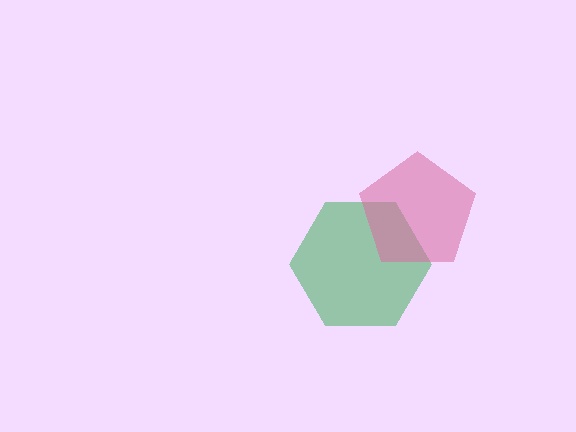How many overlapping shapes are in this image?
There are 2 overlapping shapes in the image.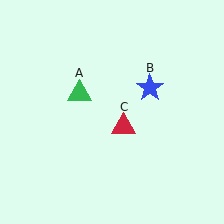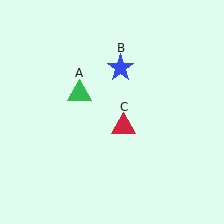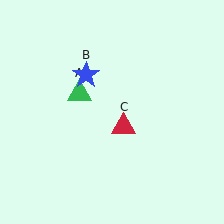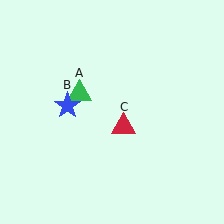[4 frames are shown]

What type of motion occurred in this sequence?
The blue star (object B) rotated counterclockwise around the center of the scene.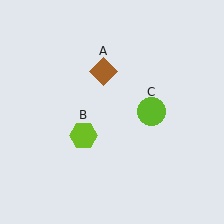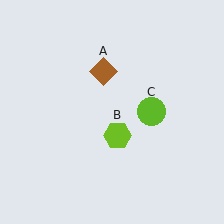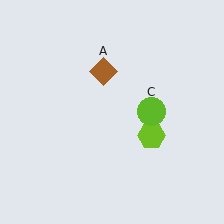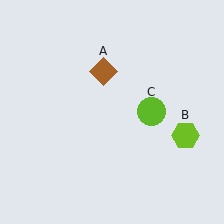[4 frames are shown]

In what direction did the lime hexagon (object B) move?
The lime hexagon (object B) moved right.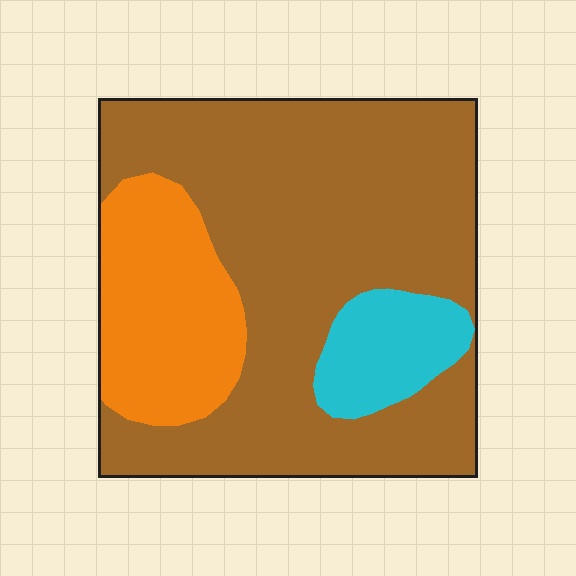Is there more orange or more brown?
Brown.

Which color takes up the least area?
Cyan, at roughly 10%.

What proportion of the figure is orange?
Orange covers roughly 20% of the figure.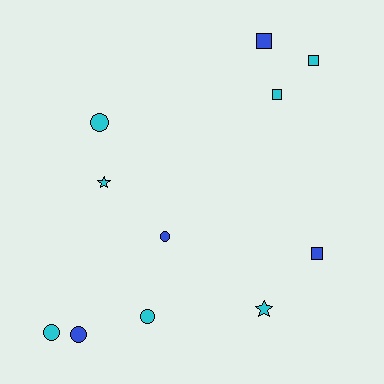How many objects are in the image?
There are 11 objects.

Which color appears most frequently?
Cyan, with 7 objects.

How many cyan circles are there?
There are 3 cyan circles.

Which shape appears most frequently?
Circle, with 5 objects.